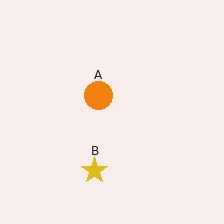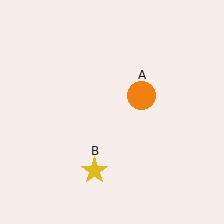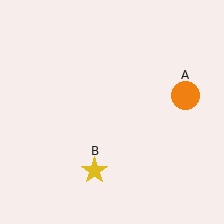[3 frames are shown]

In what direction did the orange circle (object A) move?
The orange circle (object A) moved right.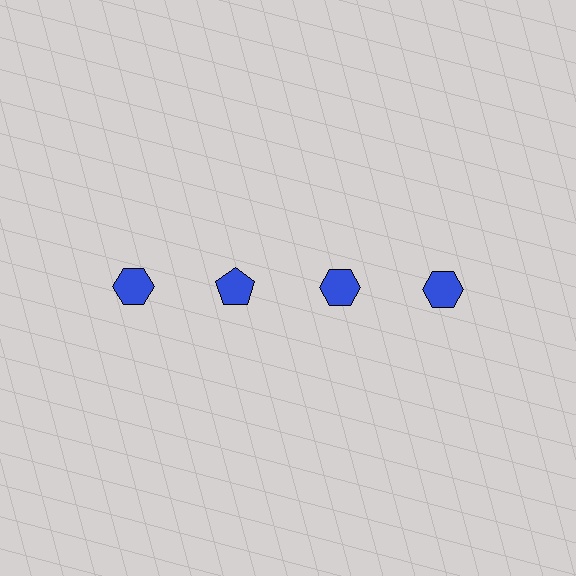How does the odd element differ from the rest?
It has a different shape: pentagon instead of hexagon.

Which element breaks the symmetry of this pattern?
The blue pentagon in the top row, second from left column breaks the symmetry. All other shapes are blue hexagons.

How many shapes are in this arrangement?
There are 4 shapes arranged in a grid pattern.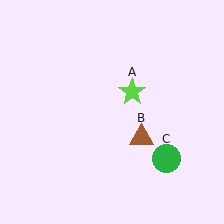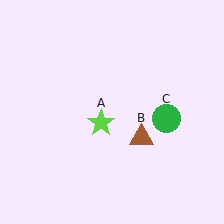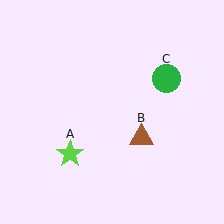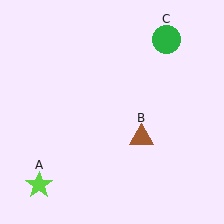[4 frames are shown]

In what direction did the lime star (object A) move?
The lime star (object A) moved down and to the left.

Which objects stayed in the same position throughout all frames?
Brown triangle (object B) remained stationary.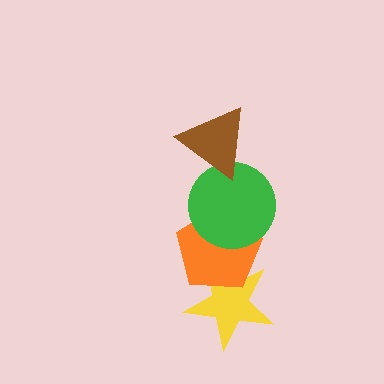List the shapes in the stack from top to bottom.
From top to bottom: the brown triangle, the green circle, the orange pentagon, the yellow star.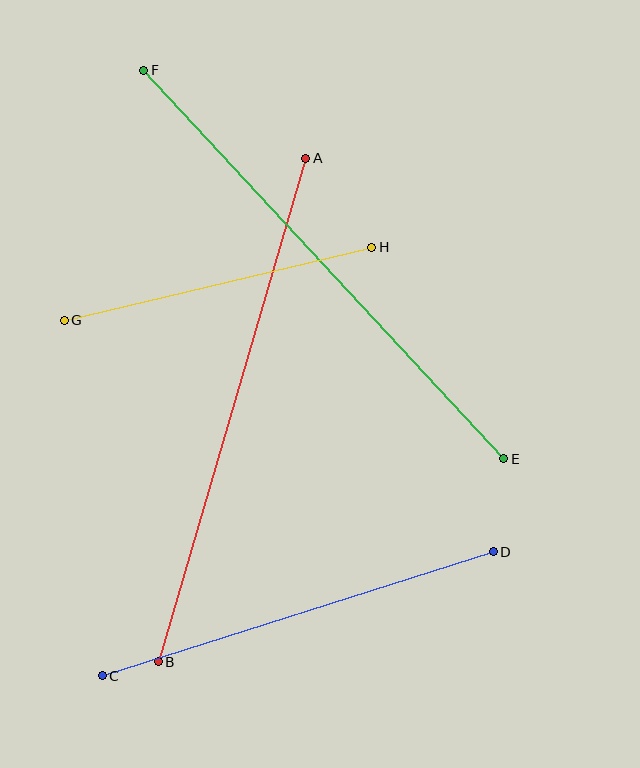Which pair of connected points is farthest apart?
Points E and F are farthest apart.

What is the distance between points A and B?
The distance is approximately 524 pixels.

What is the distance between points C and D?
The distance is approximately 410 pixels.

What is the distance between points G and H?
The distance is approximately 316 pixels.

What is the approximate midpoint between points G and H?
The midpoint is at approximately (218, 284) pixels.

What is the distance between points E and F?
The distance is approximately 530 pixels.